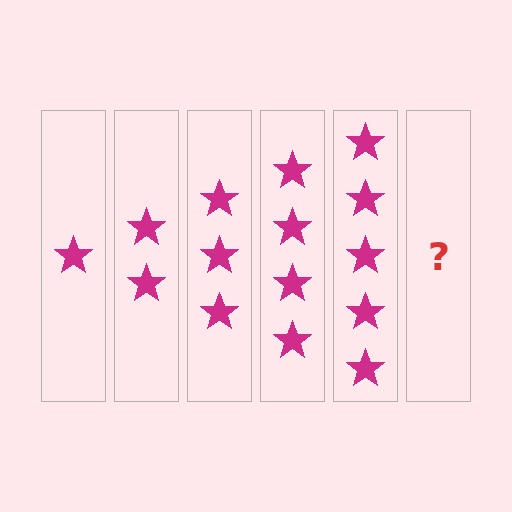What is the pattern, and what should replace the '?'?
The pattern is that each step adds one more star. The '?' should be 6 stars.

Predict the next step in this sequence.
The next step is 6 stars.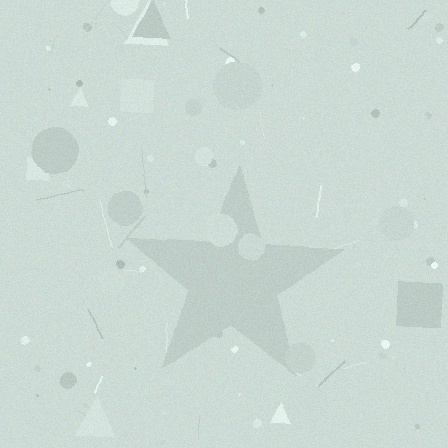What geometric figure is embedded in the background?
A star is embedded in the background.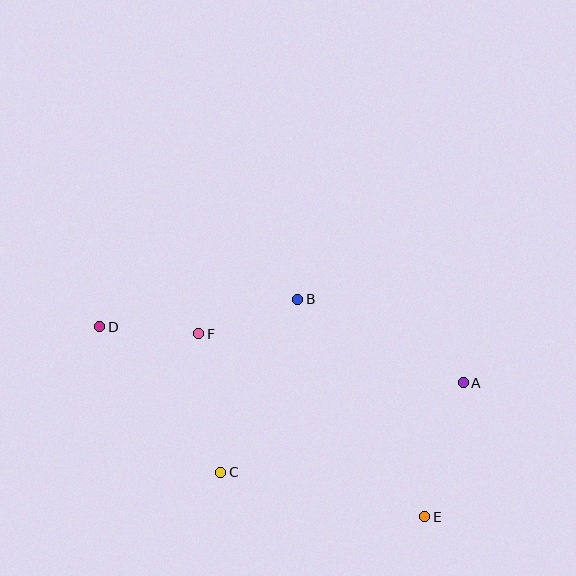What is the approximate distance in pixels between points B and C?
The distance between B and C is approximately 190 pixels.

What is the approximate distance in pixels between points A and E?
The distance between A and E is approximately 139 pixels.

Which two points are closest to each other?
Points D and F are closest to each other.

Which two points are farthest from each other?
Points D and E are farthest from each other.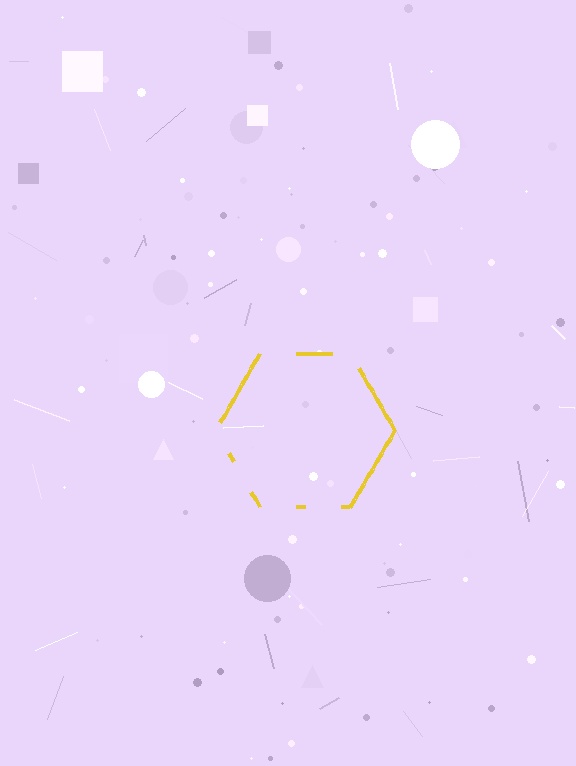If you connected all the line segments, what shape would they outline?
They would outline a hexagon.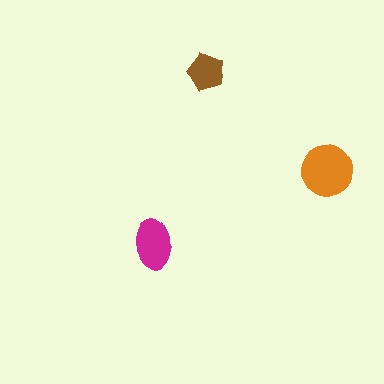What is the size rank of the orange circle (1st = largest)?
1st.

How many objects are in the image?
There are 3 objects in the image.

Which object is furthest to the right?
The orange circle is rightmost.